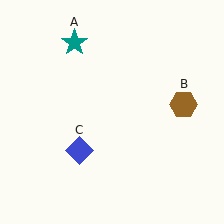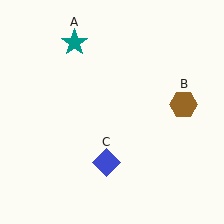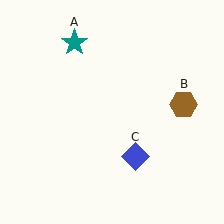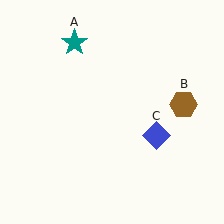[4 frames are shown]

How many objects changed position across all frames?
1 object changed position: blue diamond (object C).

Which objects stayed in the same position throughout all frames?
Teal star (object A) and brown hexagon (object B) remained stationary.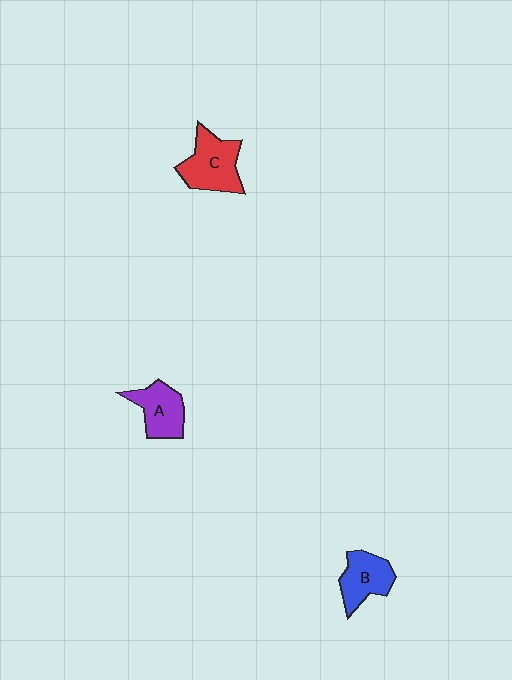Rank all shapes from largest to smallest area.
From largest to smallest: C (red), B (blue), A (purple).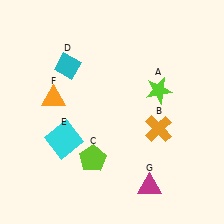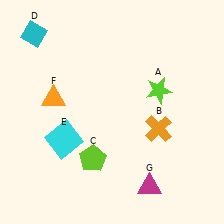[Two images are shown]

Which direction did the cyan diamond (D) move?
The cyan diamond (D) moved left.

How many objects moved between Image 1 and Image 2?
1 object moved between the two images.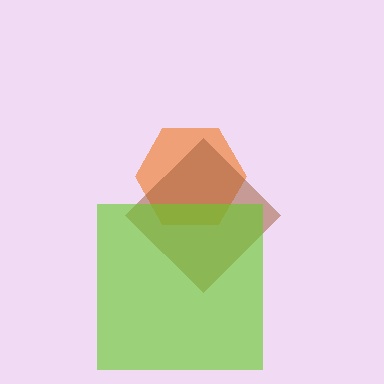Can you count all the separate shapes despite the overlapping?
Yes, there are 3 separate shapes.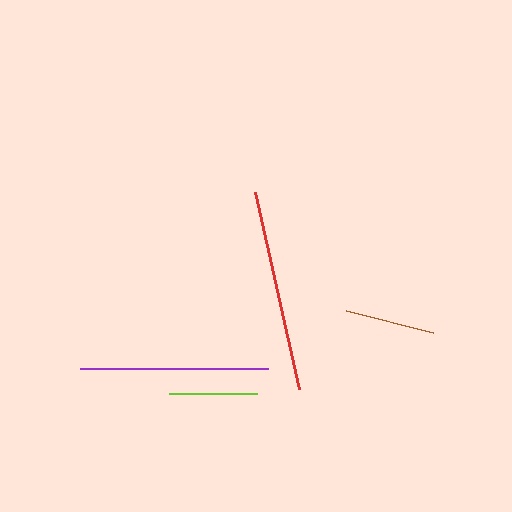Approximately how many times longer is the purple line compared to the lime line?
The purple line is approximately 2.2 times the length of the lime line.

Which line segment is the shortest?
The lime line is the shortest at approximately 88 pixels.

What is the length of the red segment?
The red segment is approximately 201 pixels long.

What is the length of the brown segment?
The brown segment is approximately 89 pixels long.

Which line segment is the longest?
The red line is the longest at approximately 201 pixels.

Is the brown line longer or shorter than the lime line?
The brown line is longer than the lime line.